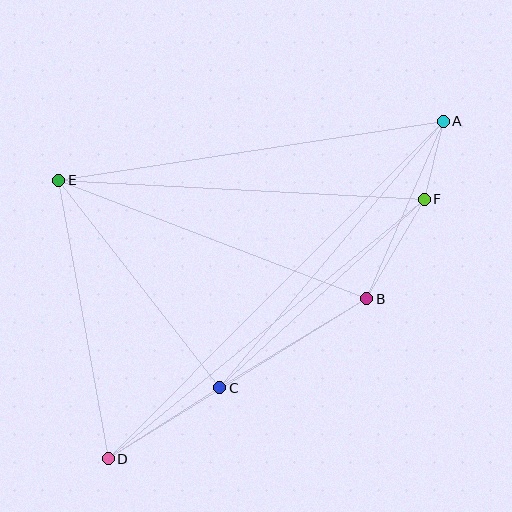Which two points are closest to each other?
Points A and F are closest to each other.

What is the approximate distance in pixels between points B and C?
The distance between B and C is approximately 172 pixels.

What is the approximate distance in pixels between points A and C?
The distance between A and C is approximately 348 pixels.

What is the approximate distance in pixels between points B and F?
The distance between B and F is approximately 115 pixels.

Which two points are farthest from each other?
Points A and D are farthest from each other.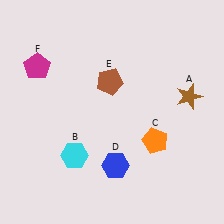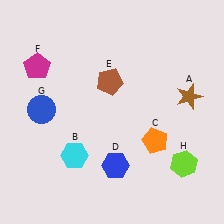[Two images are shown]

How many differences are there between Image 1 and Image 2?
There are 2 differences between the two images.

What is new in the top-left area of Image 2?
A blue circle (G) was added in the top-left area of Image 2.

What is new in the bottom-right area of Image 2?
A lime hexagon (H) was added in the bottom-right area of Image 2.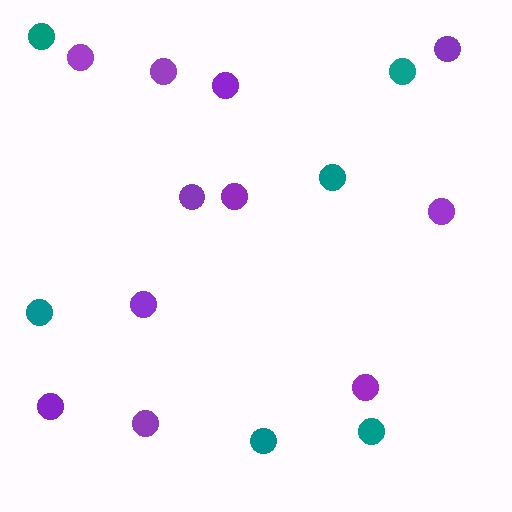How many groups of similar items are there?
There are 2 groups: one group of teal circles (6) and one group of purple circles (11).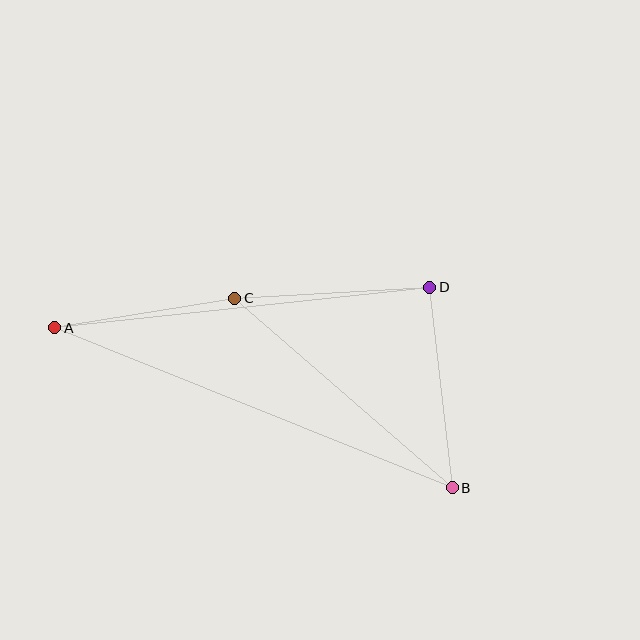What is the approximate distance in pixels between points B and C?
The distance between B and C is approximately 289 pixels.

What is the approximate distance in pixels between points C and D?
The distance between C and D is approximately 196 pixels.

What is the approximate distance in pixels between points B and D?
The distance between B and D is approximately 202 pixels.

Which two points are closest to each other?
Points A and C are closest to each other.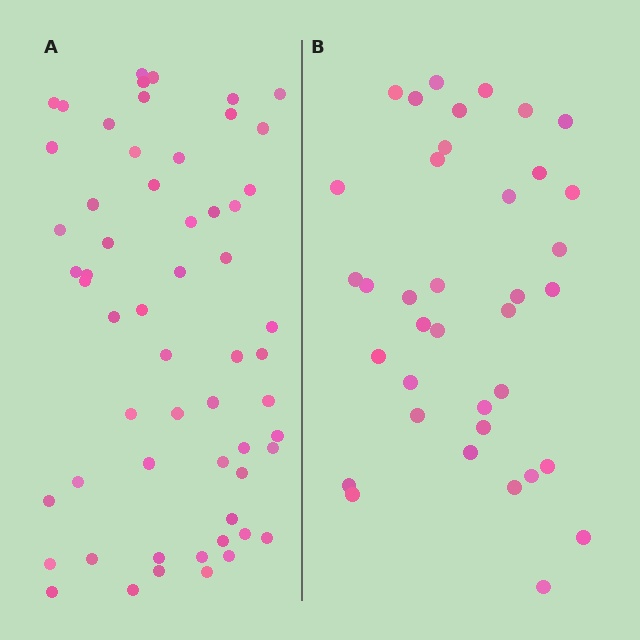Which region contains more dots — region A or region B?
Region A (the left region) has more dots.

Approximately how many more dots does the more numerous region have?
Region A has approximately 20 more dots than region B.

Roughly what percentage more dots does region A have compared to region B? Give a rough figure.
About 55% more.